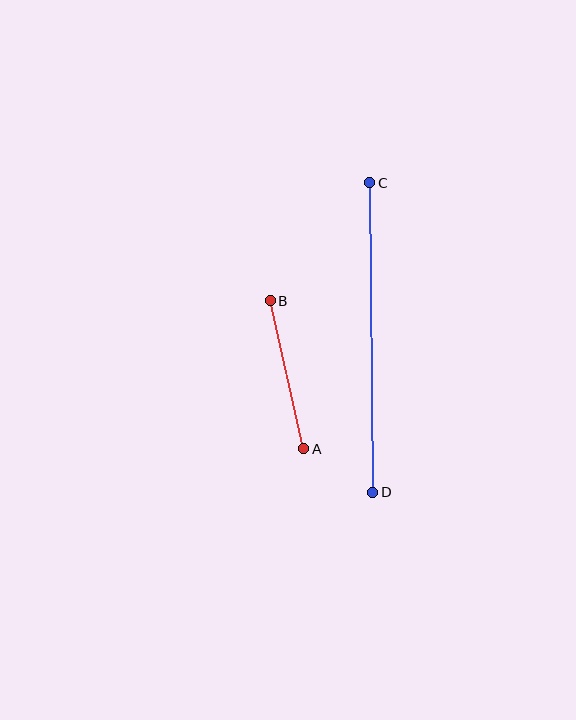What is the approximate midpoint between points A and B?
The midpoint is at approximately (287, 375) pixels.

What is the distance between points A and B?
The distance is approximately 152 pixels.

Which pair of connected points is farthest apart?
Points C and D are farthest apart.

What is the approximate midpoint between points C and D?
The midpoint is at approximately (371, 338) pixels.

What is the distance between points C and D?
The distance is approximately 309 pixels.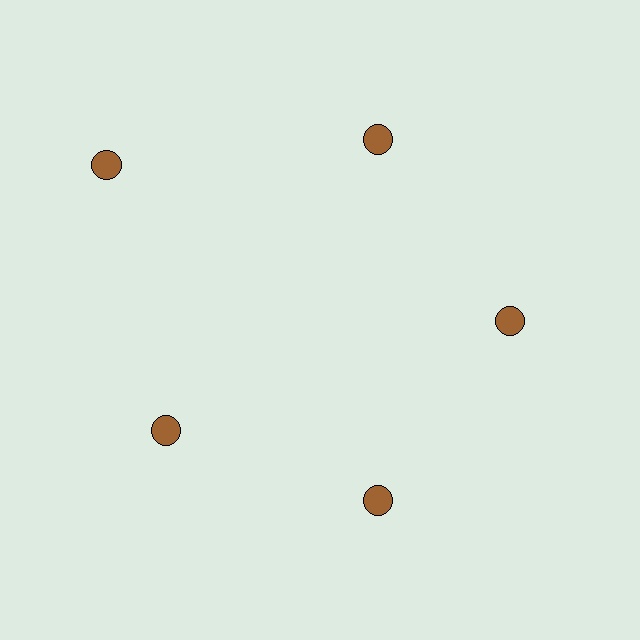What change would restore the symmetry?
The symmetry would be restored by moving it inward, back onto the ring so that all 5 circles sit at equal angles and equal distance from the center.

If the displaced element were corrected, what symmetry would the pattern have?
It would have 5-fold rotational symmetry — the pattern would map onto itself every 72 degrees.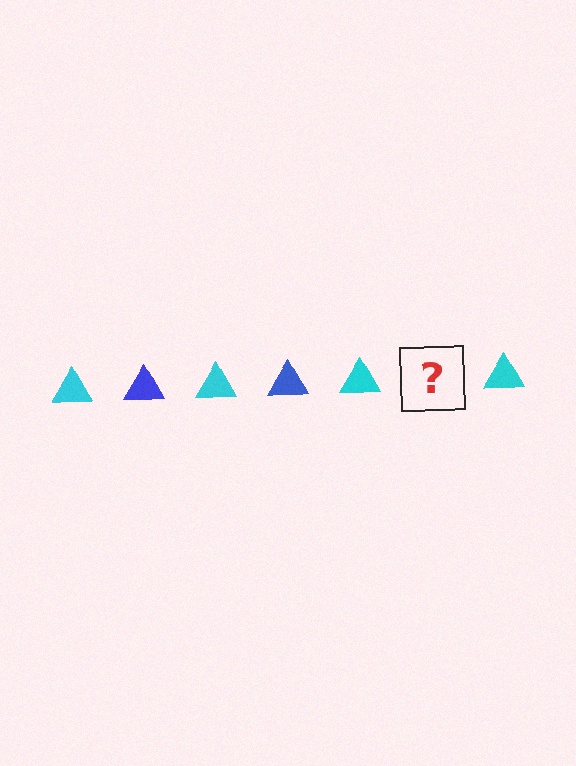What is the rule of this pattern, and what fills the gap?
The rule is that the pattern cycles through cyan, blue triangles. The gap should be filled with a blue triangle.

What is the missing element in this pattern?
The missing element is a blue triangle.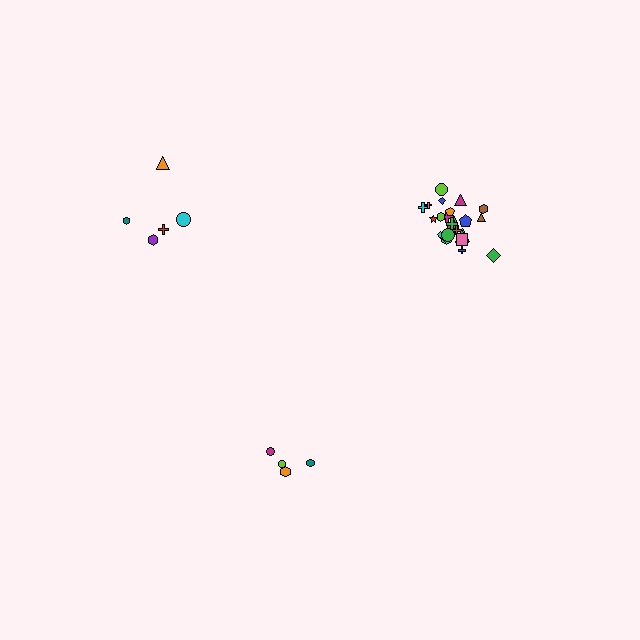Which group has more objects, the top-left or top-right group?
The top-right group.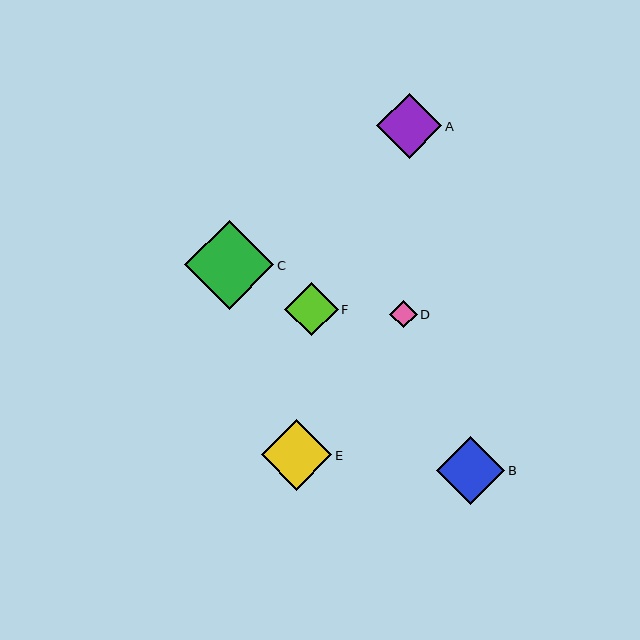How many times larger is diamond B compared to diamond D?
Diamond B is approximately 2.5 times the size of diamond D.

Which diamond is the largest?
Diamond C is the largest with a size of approximately 89 pixels.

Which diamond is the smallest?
Diamond D is the smallest with a size of approximately 28 pixels.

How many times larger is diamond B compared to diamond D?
Diamond B is approximately 2.5 times the size of diamond D.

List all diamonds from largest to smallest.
From largest to smallest: C, E, B, A, F, D.